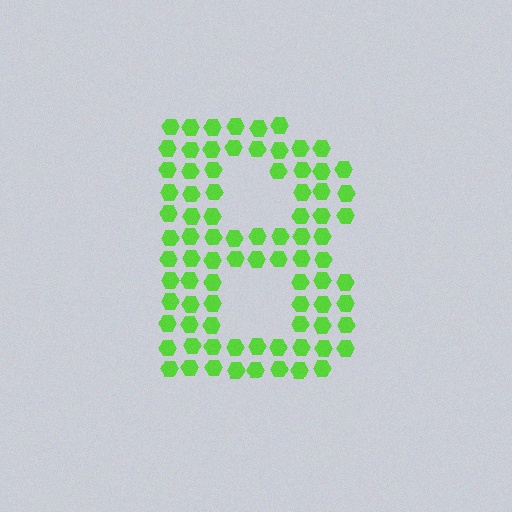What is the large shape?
The large shape is the letter B.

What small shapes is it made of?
It is made of small hexagons.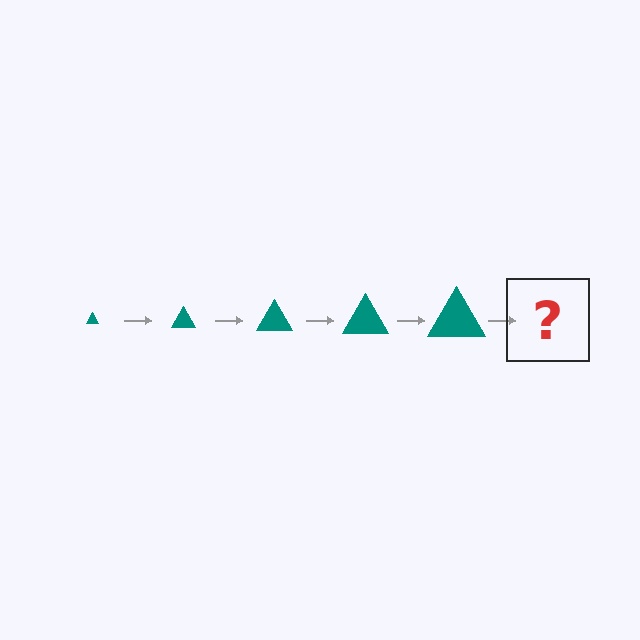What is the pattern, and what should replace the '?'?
The pattern is that the triangle gets progressively larger each step. The '?' should be a teal triangle, larger than the previous one.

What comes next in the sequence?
The next element should be a teal triangle, larger than the previous one.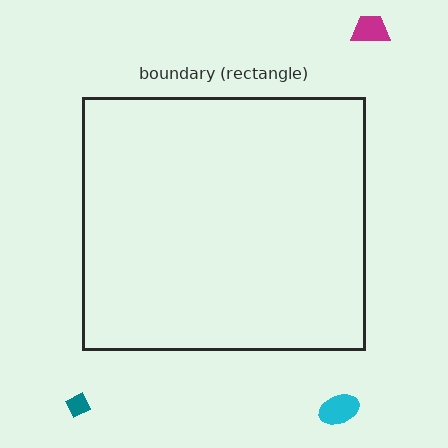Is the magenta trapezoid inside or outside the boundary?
Outside.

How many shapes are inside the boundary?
0 inside, 3 outside.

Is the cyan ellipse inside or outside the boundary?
Outside.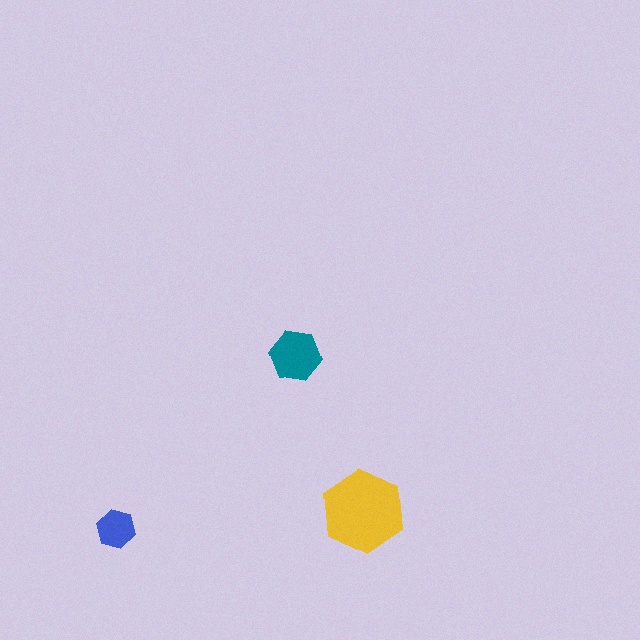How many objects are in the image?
There are 3 objects in the image.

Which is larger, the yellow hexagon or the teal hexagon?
The yellow one.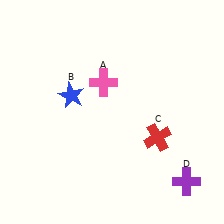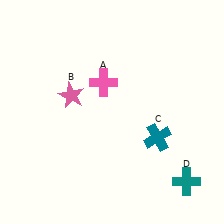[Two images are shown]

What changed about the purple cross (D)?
In Image 1, D is purple. In Image 2, it changed to teal.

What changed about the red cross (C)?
In Image 1, C is red. In Image 2, it changed to teal.